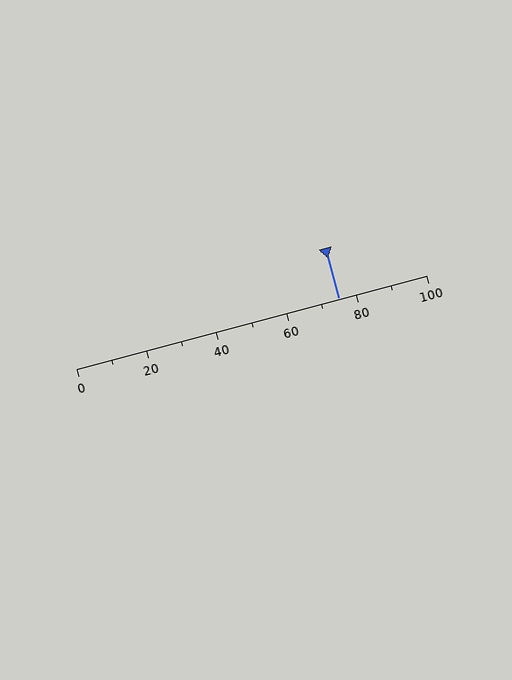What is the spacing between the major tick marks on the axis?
The major ticks are spaced 20 apart.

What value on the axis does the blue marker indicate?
The marker indicates approximately 75.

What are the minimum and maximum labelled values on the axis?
The axis runs from 0 to 100.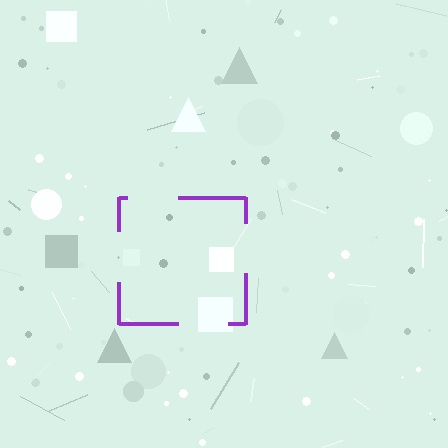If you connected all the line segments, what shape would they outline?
They would outline a square.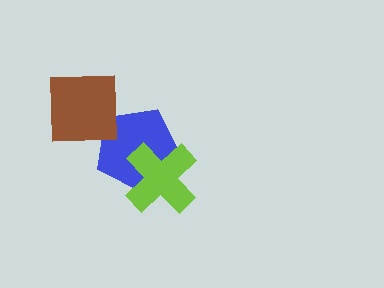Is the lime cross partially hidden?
No, no other shape covers it.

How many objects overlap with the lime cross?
1 object overlaps with the lime cross.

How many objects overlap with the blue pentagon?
2 objects overlap with the blue pentagon.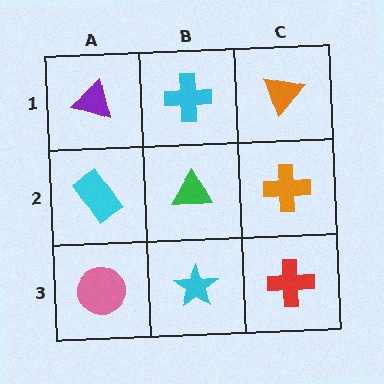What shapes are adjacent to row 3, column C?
An orange cross (row 2, column C), a cyan star (row 3, column B).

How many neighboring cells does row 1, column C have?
2.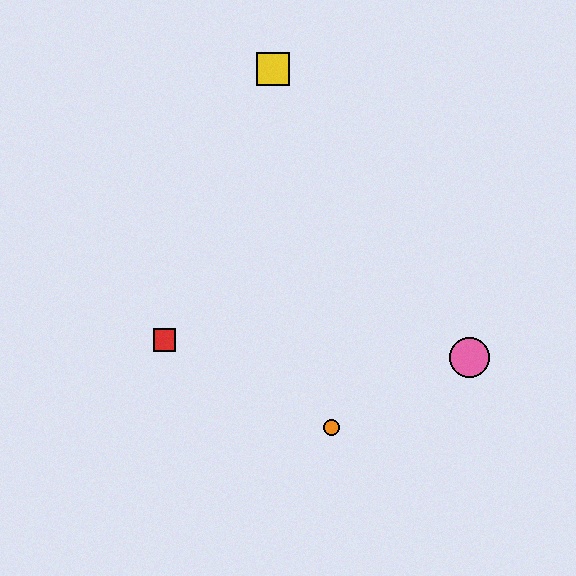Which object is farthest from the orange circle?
The yellow square is farthest from the orange circle.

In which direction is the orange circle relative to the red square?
The orange circle is to the right of the red square.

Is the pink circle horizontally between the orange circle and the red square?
No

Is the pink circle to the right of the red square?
Yes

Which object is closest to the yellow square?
The red square is closest to the yellow square.